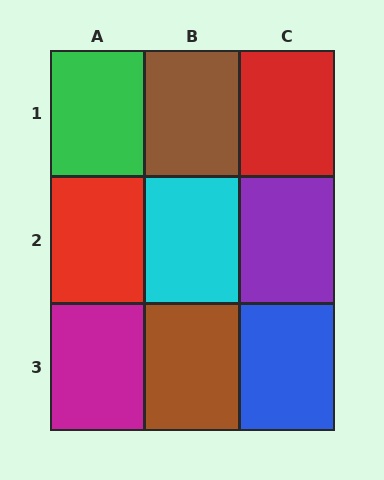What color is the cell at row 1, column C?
Red.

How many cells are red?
2 cells are red.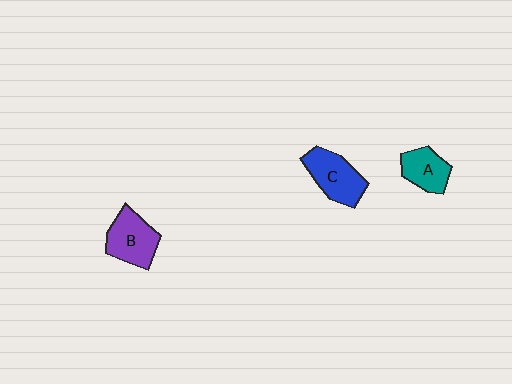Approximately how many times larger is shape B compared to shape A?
Approximately 1.3 times.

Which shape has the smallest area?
Shape A (teal).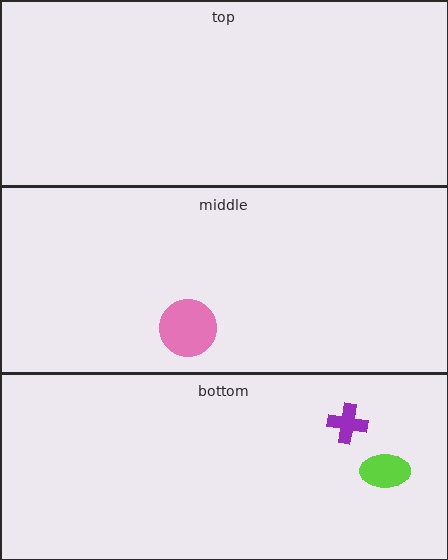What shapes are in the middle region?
The pink circle.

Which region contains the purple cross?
The bottom region.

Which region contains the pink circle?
The middle region.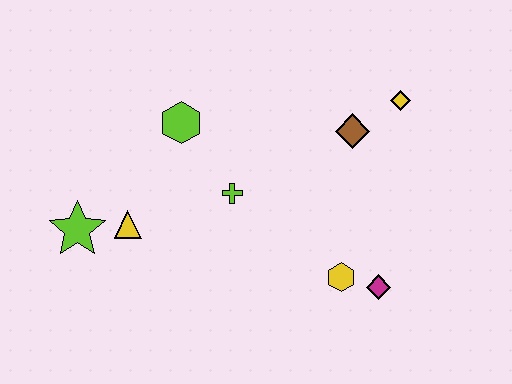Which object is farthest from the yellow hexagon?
The lime star is farthest from the yellow hexagon.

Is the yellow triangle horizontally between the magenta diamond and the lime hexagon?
No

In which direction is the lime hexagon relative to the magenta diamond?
The lime hexagon is to the left of the magenta diamond.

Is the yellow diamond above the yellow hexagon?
Yes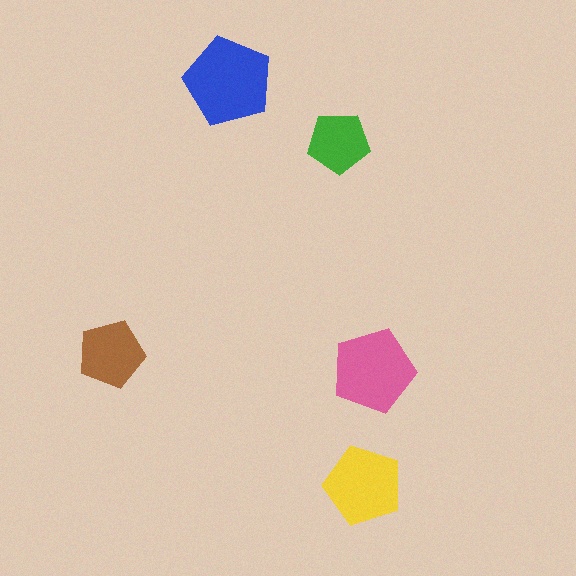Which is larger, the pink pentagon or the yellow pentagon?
The pink one.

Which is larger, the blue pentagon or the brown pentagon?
The blue one.